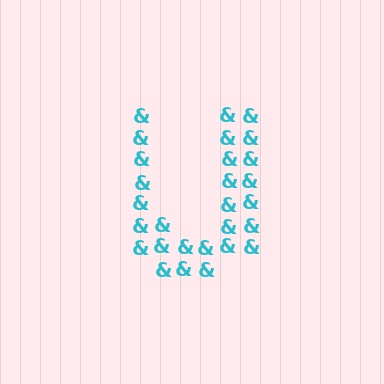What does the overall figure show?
The overall figure shows the letter U.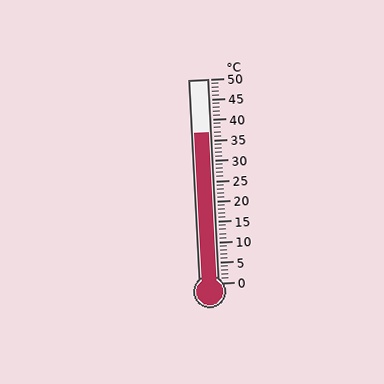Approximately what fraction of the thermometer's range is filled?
The thermometer is filled to approximately 75% of its range.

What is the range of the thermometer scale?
The thermometer scale ranges from 0°C to 50°C.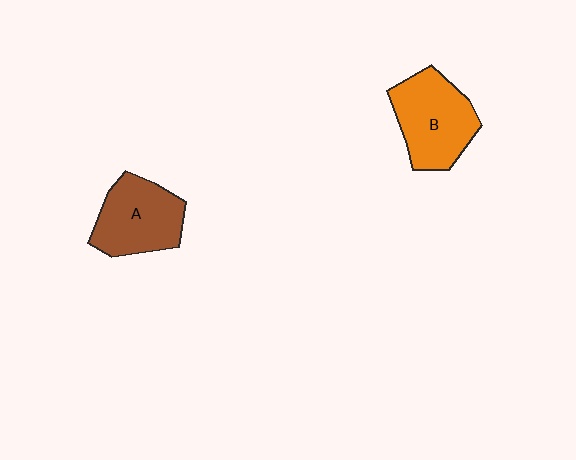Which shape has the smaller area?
Shape A (brown).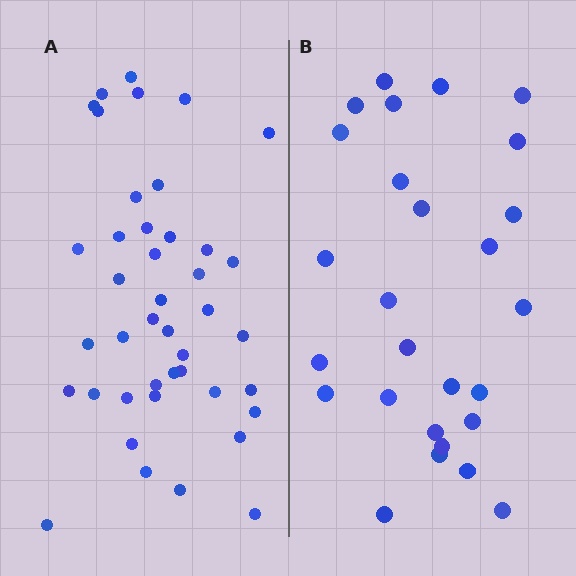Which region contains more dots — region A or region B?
Region A (the left region) has more dots.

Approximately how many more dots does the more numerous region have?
Region A has approximately 15 more dots than region B.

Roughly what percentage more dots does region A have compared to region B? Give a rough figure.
About 55% more.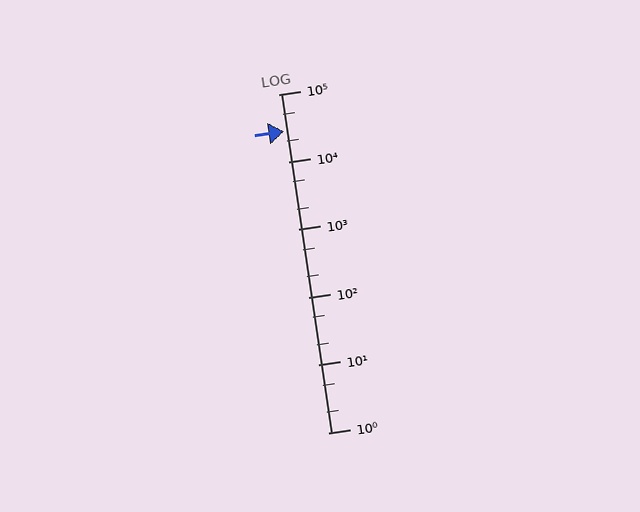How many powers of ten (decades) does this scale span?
The scale spans 5 decades, from 1 to 100000.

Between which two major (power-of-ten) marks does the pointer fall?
The pointer is between 10000 and 100000.